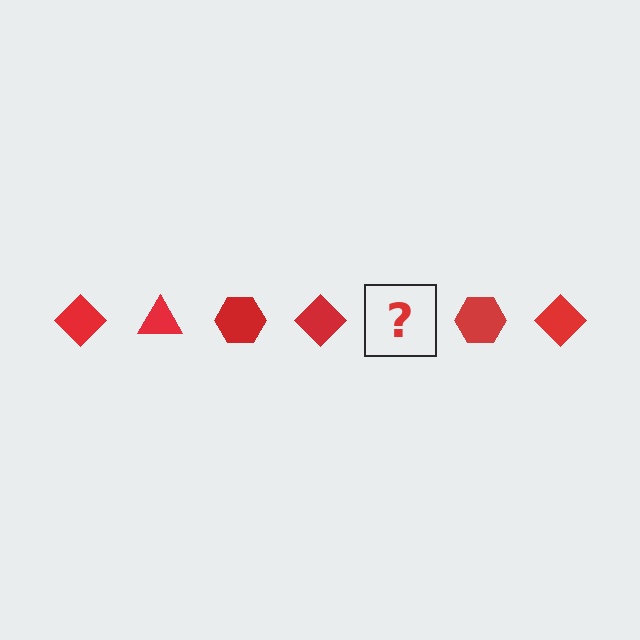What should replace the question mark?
The question mark should be replaced with a red triangle.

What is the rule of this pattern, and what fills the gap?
The rule is that the pattern cycles through diamond, triangle, hexagon shapes in red. The gap should be filled with a red triangle.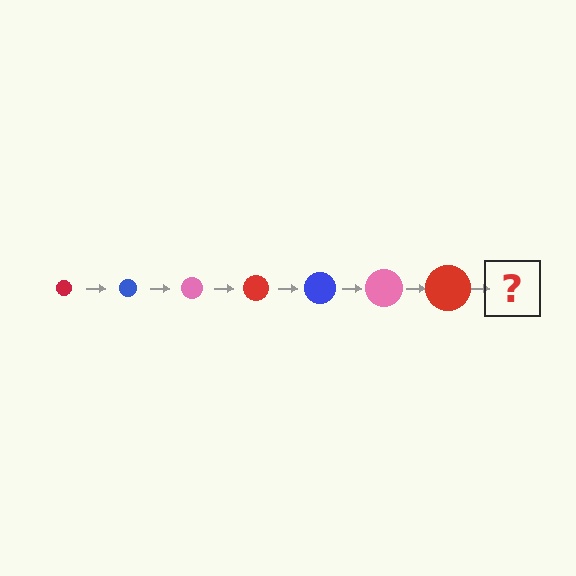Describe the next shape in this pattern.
It should be a blue circle, larger than the previous one.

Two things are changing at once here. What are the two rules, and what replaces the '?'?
The two rules are that the circle grows larger each step and the color cycles through red, blue, and pink. The '?' should be a blue circle, larger than the previous one.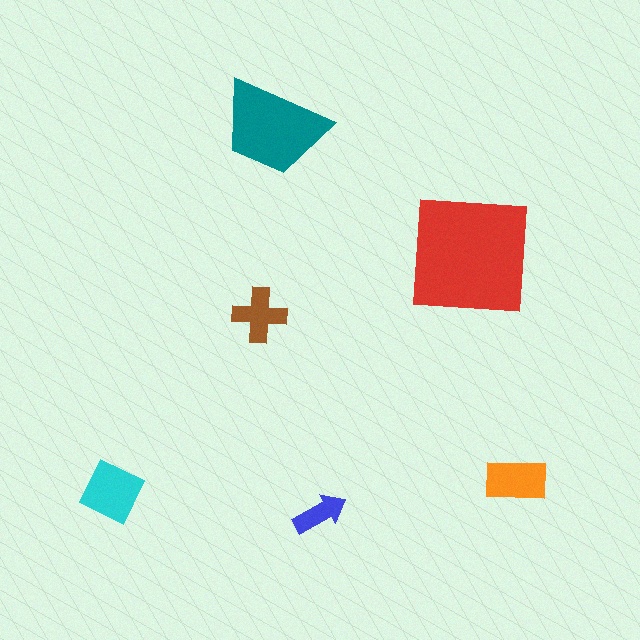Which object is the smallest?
The blue arrow.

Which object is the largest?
The red square.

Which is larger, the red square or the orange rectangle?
The red square.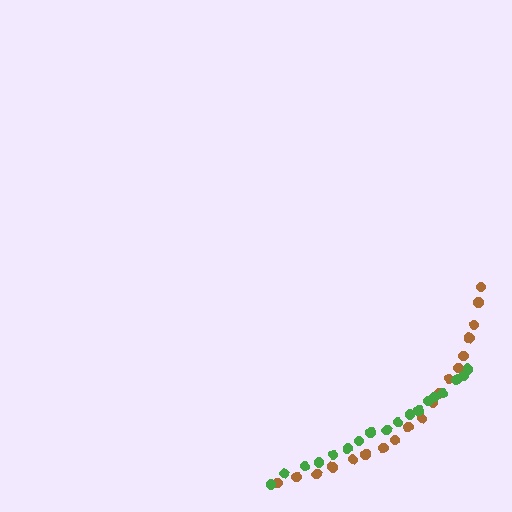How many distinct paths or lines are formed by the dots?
There are 2 distinct paths.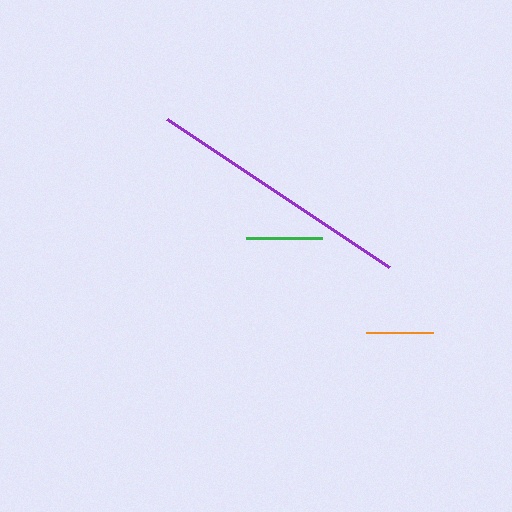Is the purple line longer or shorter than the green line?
The purple line is longer than the green line.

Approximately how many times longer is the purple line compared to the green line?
The purple line is approximately 3.5 times the length of the green line.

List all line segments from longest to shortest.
From longest to shortest: purple, green, orange.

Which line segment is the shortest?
The orange line is the shortest at approximately 67 pixels.